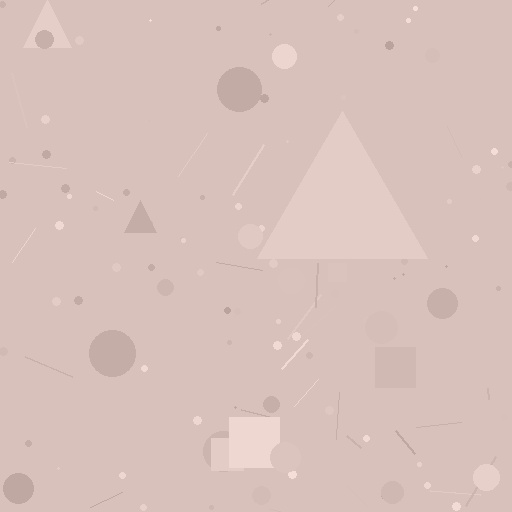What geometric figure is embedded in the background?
A triangle is embedded in the background.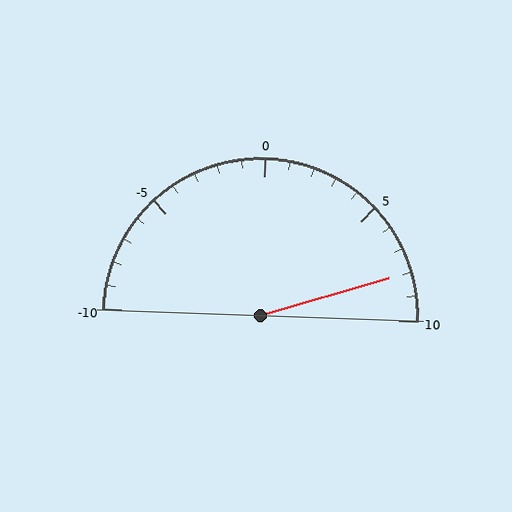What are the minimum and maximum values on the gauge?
The gauge ranges from -10 to 10.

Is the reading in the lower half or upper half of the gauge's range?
The reading is in the upper half of the range (-10 to 10).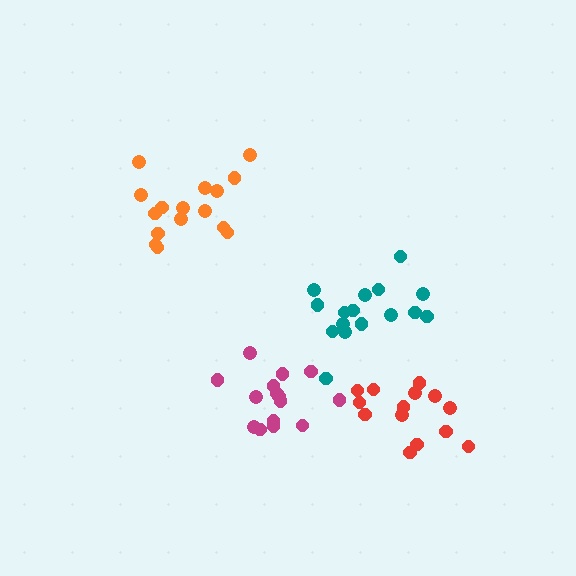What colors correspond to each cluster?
The clusters are colored: teal, magenta, orange, red.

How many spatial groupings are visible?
There are 4 spatial groupings.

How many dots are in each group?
Group 1: 17 dots, Group 2: 15 dots, Group 3: 16 dots, Group 4: 14 dots (62 total).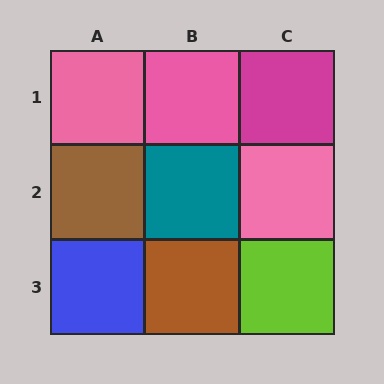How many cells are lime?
1 cell is lime.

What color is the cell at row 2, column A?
Brown.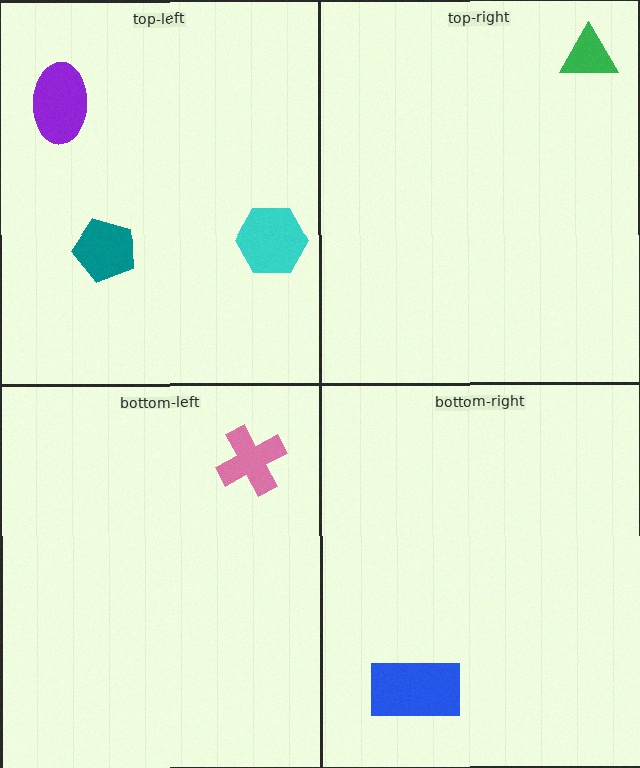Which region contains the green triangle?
The top-right region.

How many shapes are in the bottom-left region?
1.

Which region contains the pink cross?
The bottom-left region.